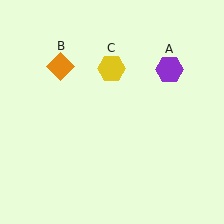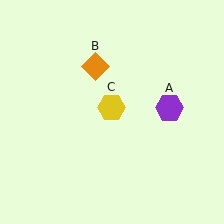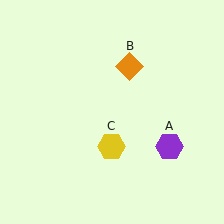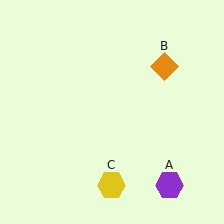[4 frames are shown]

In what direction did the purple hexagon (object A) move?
The purple hexagon (object A) moved down.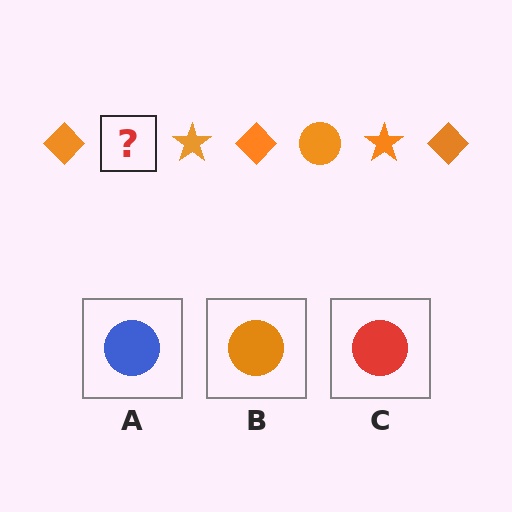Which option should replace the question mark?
Option B.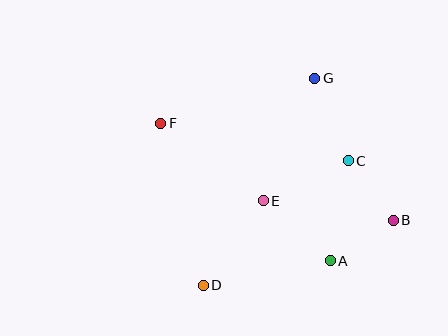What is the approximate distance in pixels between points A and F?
The distance between A and F is approximately 218 pixels.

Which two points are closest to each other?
Points A and B are closest to each other.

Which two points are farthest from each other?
Points B and F are farthest from each other.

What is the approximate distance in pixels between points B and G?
The distance between B and G is approximately 162 pixels.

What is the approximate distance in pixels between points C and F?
The distance between C and F is approximately 191 pixels.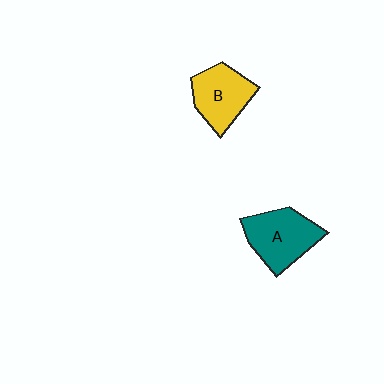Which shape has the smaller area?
Shape B (yellow).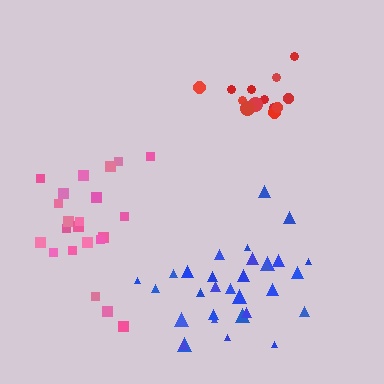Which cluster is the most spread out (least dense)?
Pink.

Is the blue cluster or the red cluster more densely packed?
Red.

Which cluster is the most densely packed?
Red.